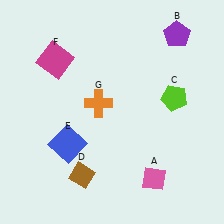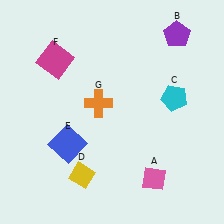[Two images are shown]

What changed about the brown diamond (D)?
In Image 1, D is brown. In Image 2, it changed to yellow.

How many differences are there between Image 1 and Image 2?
There are 2 differences between the two images.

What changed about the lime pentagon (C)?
In Image 1, C is lime. In Image 2, it changed to cyan.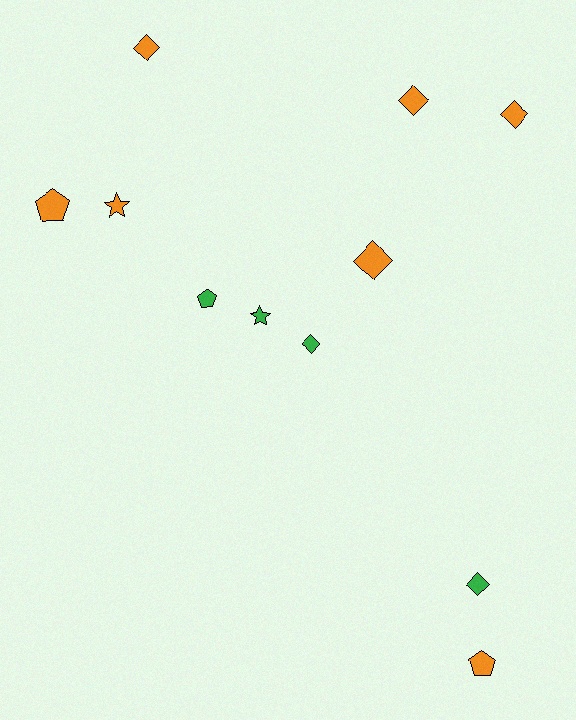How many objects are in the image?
There are 11 objects.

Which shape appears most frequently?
Diamond, with 6 objects.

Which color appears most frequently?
Orange, with 7 objects.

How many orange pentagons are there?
There are 2 orange pentagons.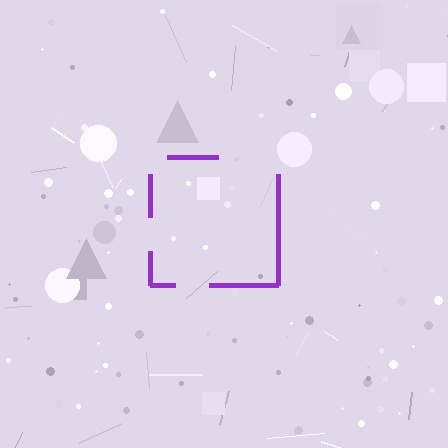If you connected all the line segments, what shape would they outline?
They would outline a square.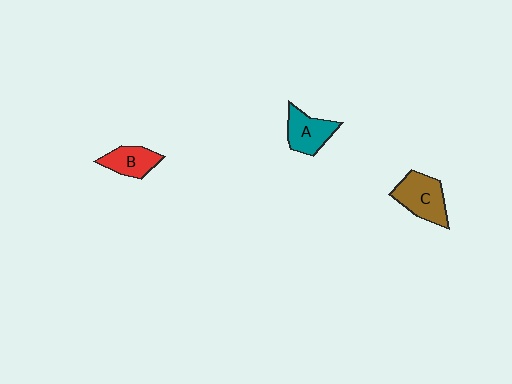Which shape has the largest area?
Shape C (brown).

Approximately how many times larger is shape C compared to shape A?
Approximately 1.2 times.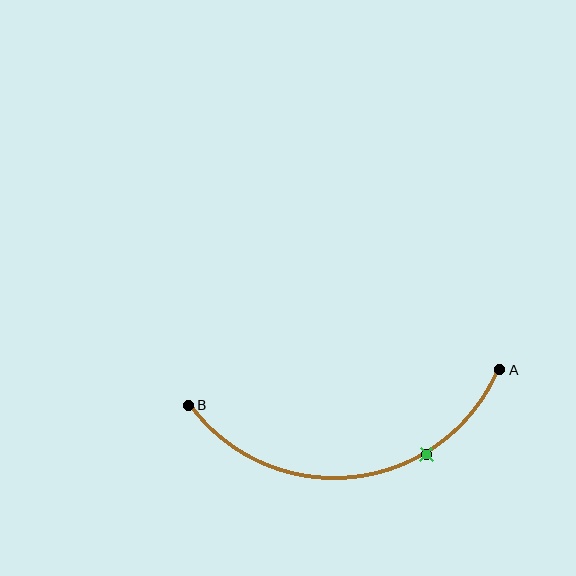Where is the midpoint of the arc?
The arc midpoint is the point on the curve farthest from the straight line joining A and B. It sits below that line.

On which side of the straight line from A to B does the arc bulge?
The arc bulges below the straight line connecting A and B.